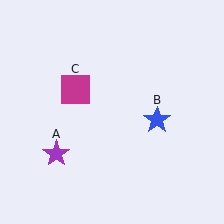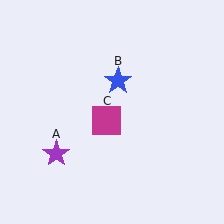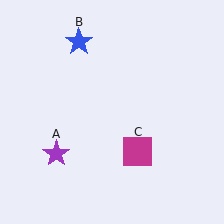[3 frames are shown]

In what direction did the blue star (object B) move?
The blue star (object B) moved up and to the left.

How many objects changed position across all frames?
2 objects changed position: blue star (object B), magenta square (object C).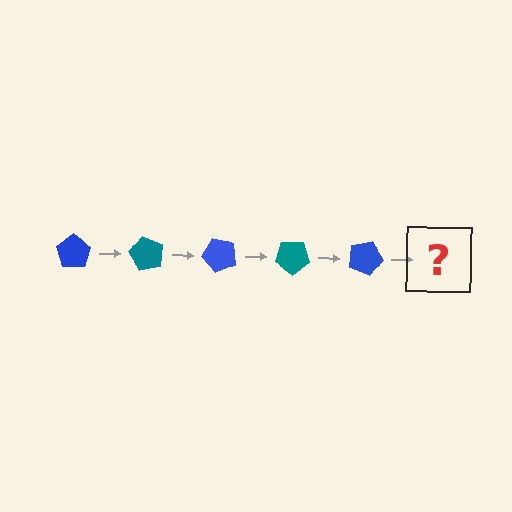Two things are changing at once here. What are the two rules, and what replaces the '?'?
The two rules are that it rotates 60 degrees each step and the color cycles through blue and teal. The '?' should be a teal pentagon, rotated 300 degrees from the start.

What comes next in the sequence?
The next element should be a teal pentagon, rotated 300 degrees from the start.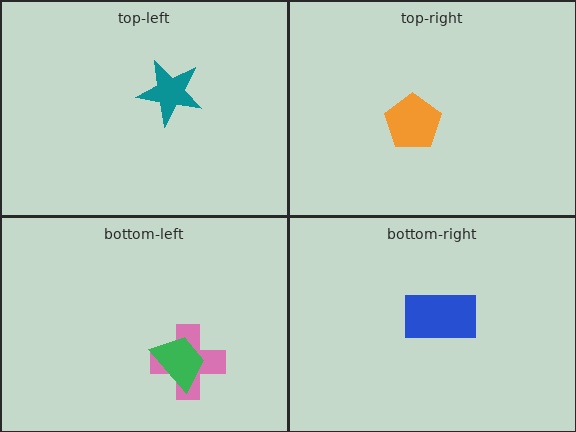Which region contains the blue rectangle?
The bottom-right region.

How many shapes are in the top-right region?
1.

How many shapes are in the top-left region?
1.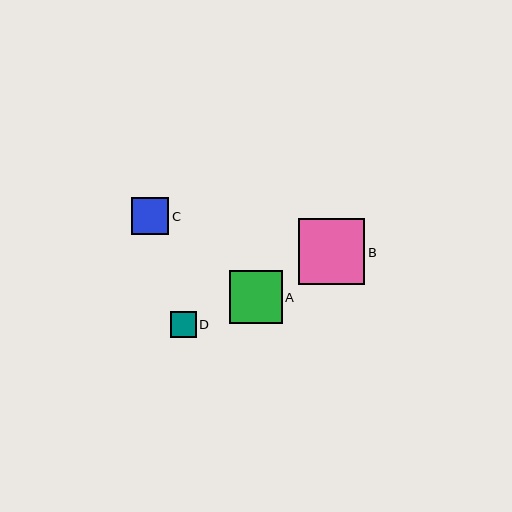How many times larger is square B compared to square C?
Square B is approximately 1.8 times the size of square C.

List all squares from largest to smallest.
From largest to smallest: B, A, C, D.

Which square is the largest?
Square B is the largest with a size of approximately 66 pixels.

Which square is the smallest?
Square D is the smallest with a size of approximately 26 pixels.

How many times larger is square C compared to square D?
Square C is approximately 1.4 times the size of square D.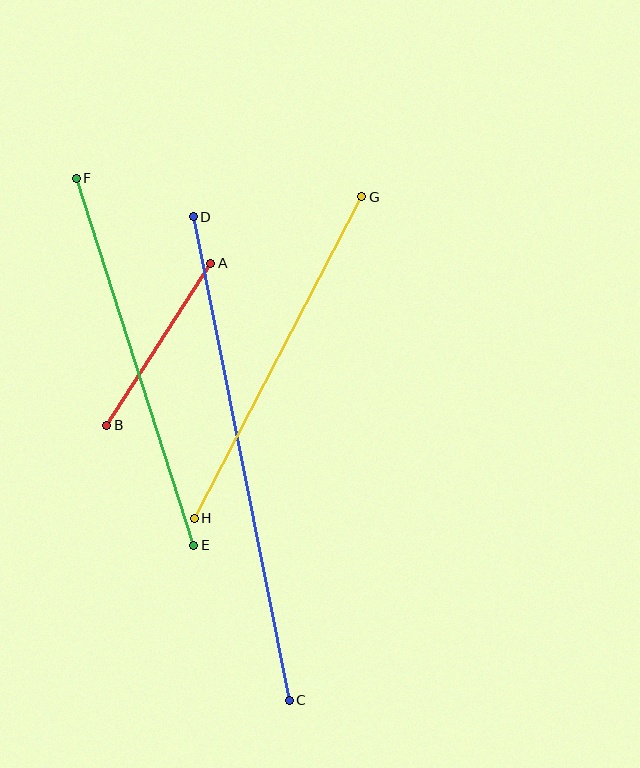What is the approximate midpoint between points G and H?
The midpoint is at approximately (278, 358) pixels.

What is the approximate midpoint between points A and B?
The midpoint is at approximately (159, 344) pixels.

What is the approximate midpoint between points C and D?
The midpoint is at approximately (241, 459) pixels.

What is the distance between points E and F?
The distance is approximately 385 pixels.